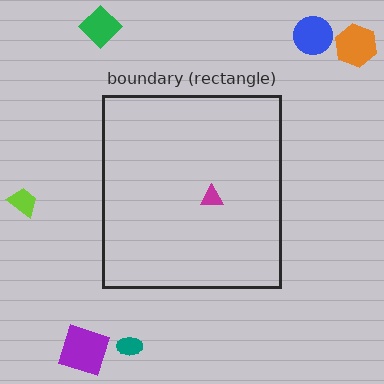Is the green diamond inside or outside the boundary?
Outside.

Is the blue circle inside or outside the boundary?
Outside.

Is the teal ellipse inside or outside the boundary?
Outside.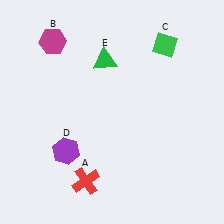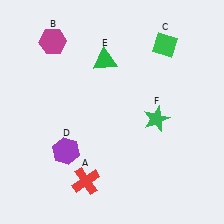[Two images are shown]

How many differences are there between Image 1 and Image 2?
There is 1 difference between the two images.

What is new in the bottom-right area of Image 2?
A green star (F) was added in the bottom-right area of Image 2.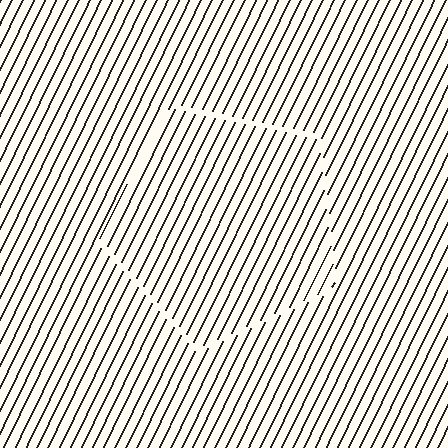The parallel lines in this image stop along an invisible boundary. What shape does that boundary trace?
An illusory pentagon. The interior of the shape contains the same grating, shifted by half a period — the contour is defined by the phase discontinuity where line-ends from the inner and outer gratings abut.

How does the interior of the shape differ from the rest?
The interior of the shape contains the same grating, shifted by half a period — the contour is defined by the phase discontinuity where line-ends from the inner and outer gratings abut.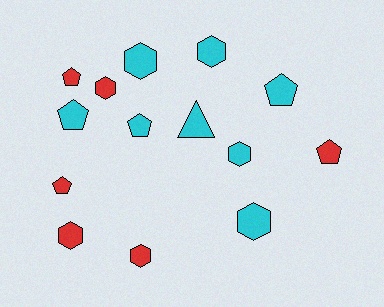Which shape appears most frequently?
Hexagon, with 7 objects.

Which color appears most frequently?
Cyan, with 8 objects.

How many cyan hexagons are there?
There are 4 cyan hexagons.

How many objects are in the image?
There are 14 objects.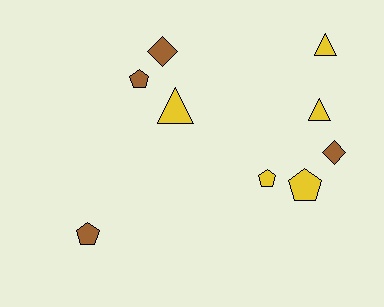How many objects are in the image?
There are 9 objects.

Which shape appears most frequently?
Pentagon, with 4 objects.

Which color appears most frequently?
Yellow, with 5 objects.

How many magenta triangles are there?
There are no magenta triangles.